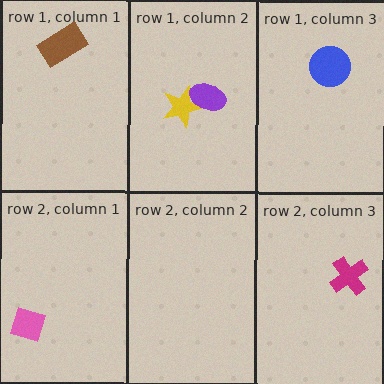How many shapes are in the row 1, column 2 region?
2.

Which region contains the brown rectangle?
The row 1, column 1 region.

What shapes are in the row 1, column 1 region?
The brown rectangle.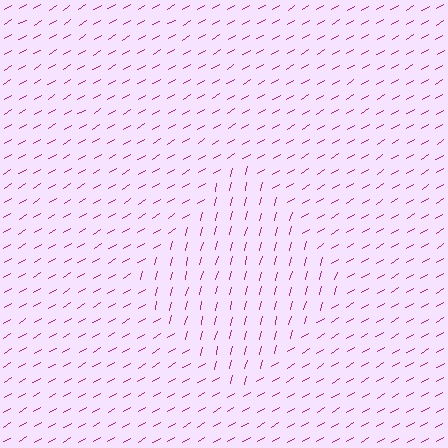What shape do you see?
I see a diamond.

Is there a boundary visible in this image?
Yes, there is a texture boundary formed by a change in line orientation.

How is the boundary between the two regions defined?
The boundary is defined purely by a change in line orientation (approximately 45 degrees difference). All lines are the same color and thickness.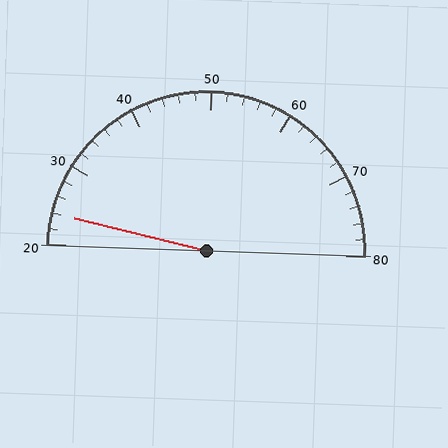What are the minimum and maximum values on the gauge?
The gauge ranges from 20 to 80.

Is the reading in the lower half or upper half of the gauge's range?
The reading is in the lower half of the range (20 to 80).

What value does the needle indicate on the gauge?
The needle indicates approximately 24.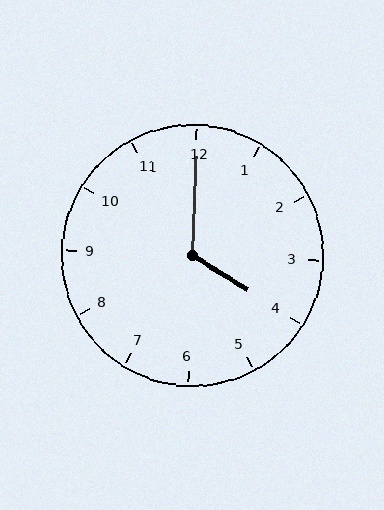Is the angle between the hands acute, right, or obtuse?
It is obtuse.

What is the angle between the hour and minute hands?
Approximately 120 degrees.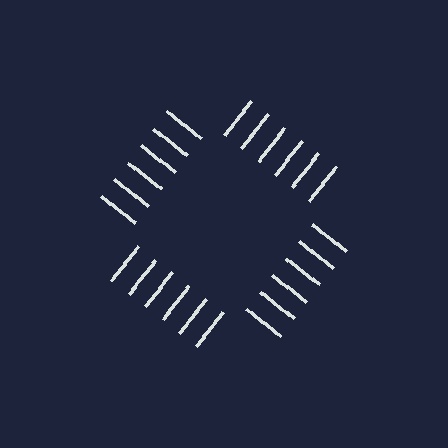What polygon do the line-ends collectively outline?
An illusory square — the line segments terminate on its edges but no continuous stroke is drawn.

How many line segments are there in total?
24 — 6 along each of the 4 edges.